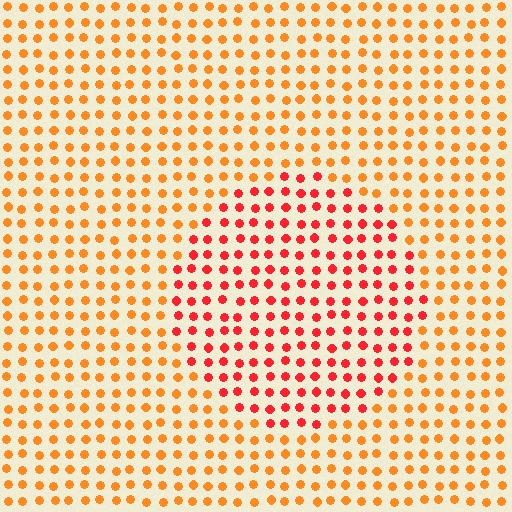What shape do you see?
I see a circle.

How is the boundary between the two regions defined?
The boundary is defined purely by a slight shift in hue (about 32 degrees). Spacing, size, and orientation are identical on both sides.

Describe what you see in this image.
The image is filled with small orange elements in a uniform arrangement. A circle-shaped region is visible where the elements are tinted to a slightly different hue, forming a subtle color boundary.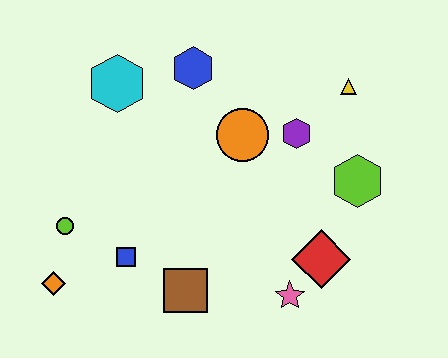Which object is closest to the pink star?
The red diamond is closest to the pink star.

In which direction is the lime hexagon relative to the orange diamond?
The lime hexagon is to the right of the orange diamond.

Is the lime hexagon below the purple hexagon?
Yes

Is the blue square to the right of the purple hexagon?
No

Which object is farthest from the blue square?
The yellow triangle is farthest from the blue square.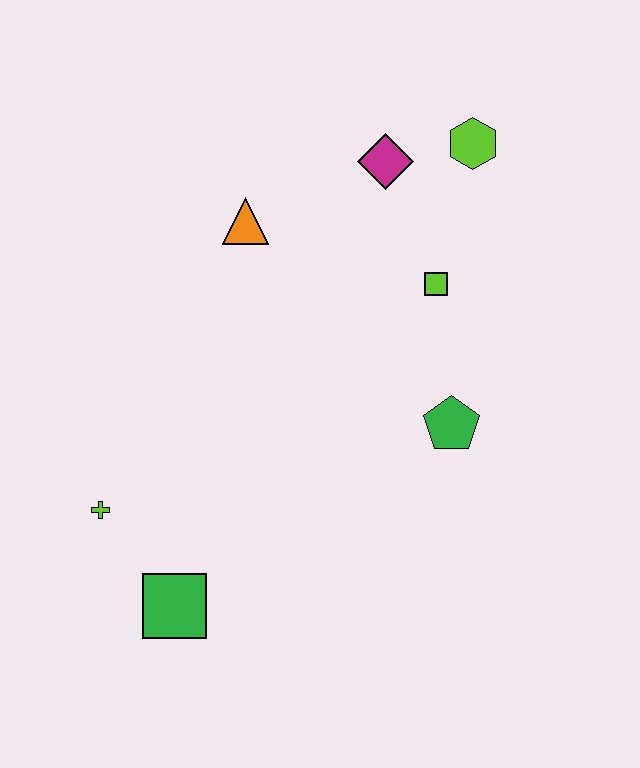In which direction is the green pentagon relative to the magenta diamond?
The green pentagon is below the magenta diamond.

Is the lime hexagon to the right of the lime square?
Yes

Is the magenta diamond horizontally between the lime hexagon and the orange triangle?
Yes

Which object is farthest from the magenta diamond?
The green square is farthest from the magenta diamond.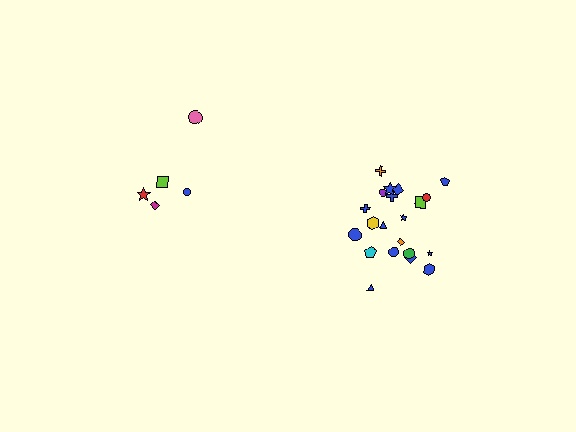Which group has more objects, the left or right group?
The right group.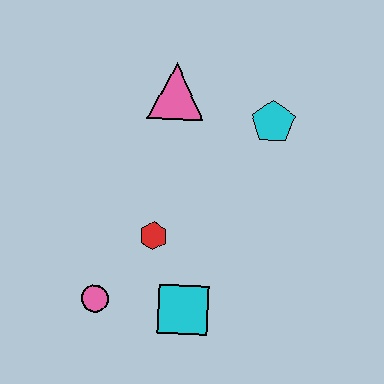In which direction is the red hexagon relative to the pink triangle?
The red hexagon is below the pink triangle.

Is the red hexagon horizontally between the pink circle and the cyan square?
Yes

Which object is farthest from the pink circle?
The cyan pentagon is farthest from the pink circle.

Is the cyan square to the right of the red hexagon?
Yes